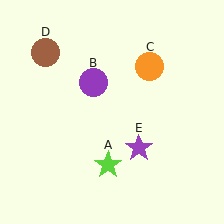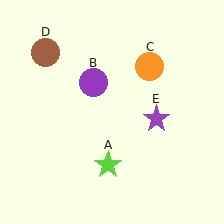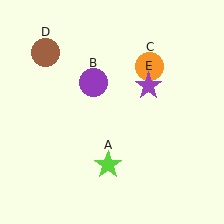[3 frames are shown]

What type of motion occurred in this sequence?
The purple star (object E) rotated counterclockwise around the center of the scene.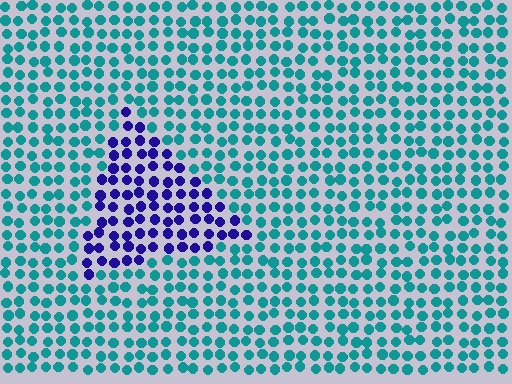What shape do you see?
I see a triangle.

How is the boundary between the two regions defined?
The boundary is defined purely by a slight shift in hue (about 68 degrees). Spacing, size, and orientation are identical on both sides.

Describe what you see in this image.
The image is filled with small teal elements in a uniform arrangement. A triangle-shaped region is visible where the elements are tinted to a slightly different hue, forming a subtle color boundary.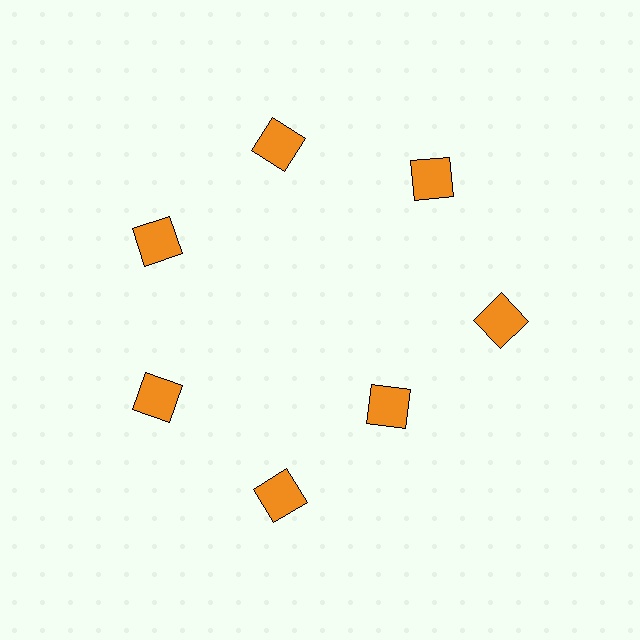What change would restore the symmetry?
The symmetry would be restored by moving it outward, back onto the ring so that all 7 squares sit at equal angles and equal distance from the center.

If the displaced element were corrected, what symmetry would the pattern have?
It would have 7-fold rotational symmetry — the pattern would map onto itself every 51 degrees.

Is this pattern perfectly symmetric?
No. The 7 orange squares are arranged in a ring, but one element near the 5 o'clock position is pulled inward toward the center, breaking the 7-fold rotational symmetry.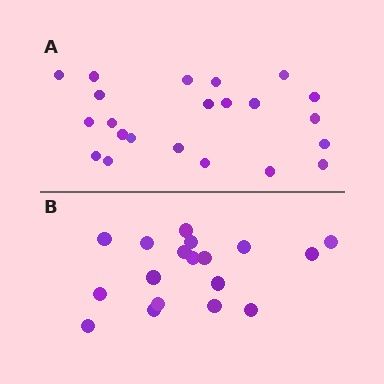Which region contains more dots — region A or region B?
Region A (the top region) has more dots.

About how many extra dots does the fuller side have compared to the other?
Region A has about 4 more dots than region B.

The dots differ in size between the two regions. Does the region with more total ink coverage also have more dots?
No. Region B has more total ink coverage because its dots are larger, but region A actually contains more individual dots. Total area can be misleading — the number of items is what matters here.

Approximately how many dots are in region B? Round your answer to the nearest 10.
About 20 dots. (The exact count is 18, which rounds to 20.)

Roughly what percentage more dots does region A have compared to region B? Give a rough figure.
About 20% more.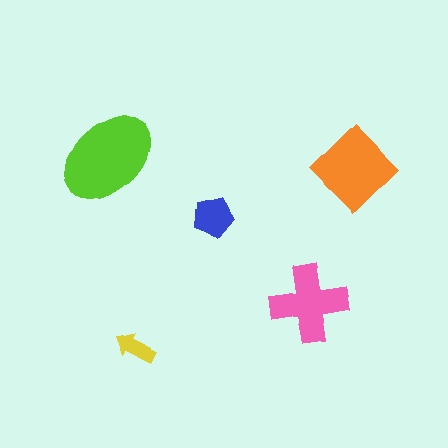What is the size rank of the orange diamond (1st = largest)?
2nd.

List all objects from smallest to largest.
The yellow arrow, the blue pentagon, the pink cross, the orange diamond, the lime ellipse.